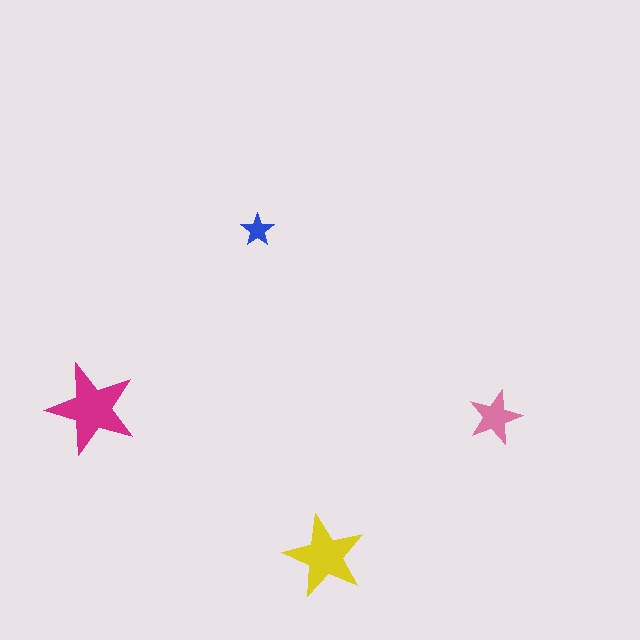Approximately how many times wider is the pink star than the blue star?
About 1.5 times wider.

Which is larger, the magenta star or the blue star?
The magenta one.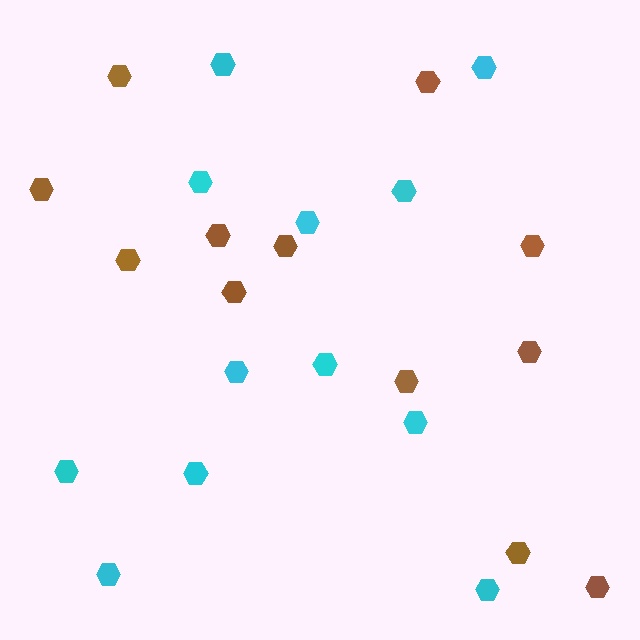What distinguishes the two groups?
There are 2 groups: one group of cyan hexagons (12) and one group of brown hexagons (12).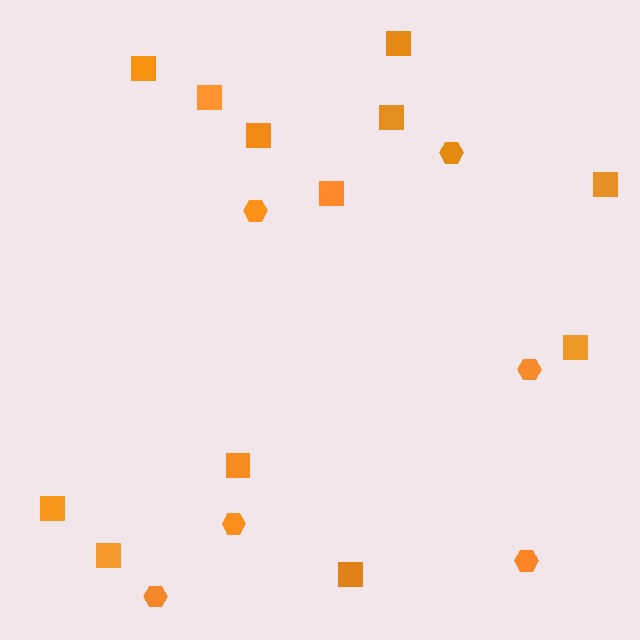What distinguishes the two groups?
There are 2 groups: one group of hexagons (6) and one group of squares (12).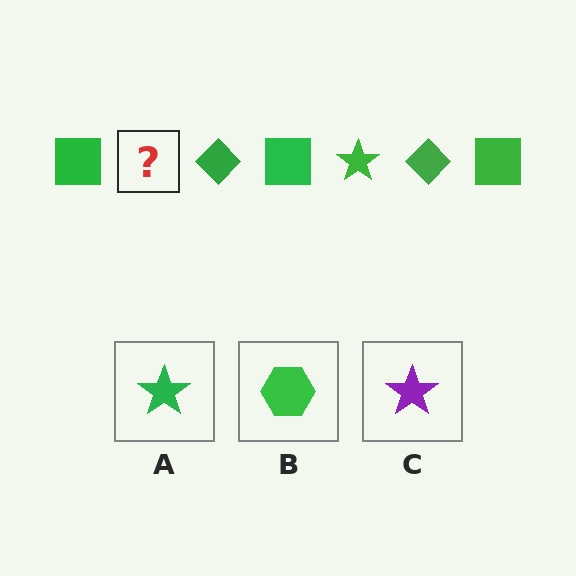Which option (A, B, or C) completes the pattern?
A.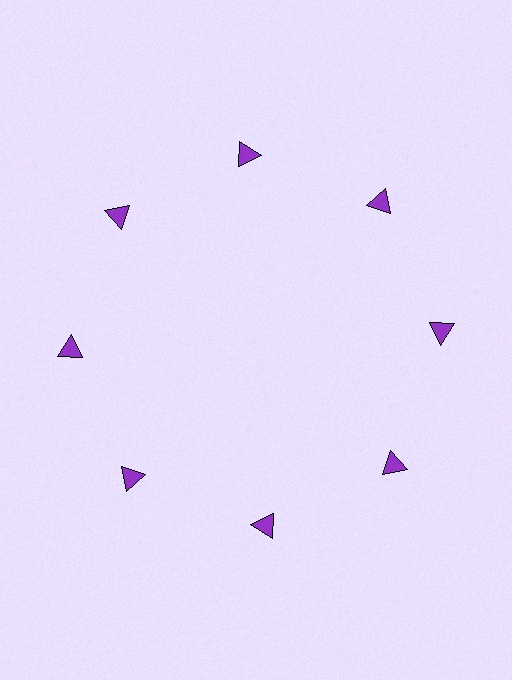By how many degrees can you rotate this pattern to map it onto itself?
The pattern maps onto itself every 45 degrees of rotation.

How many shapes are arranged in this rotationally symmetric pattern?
There are 8 shapes, arranged in 8 groups of 1.